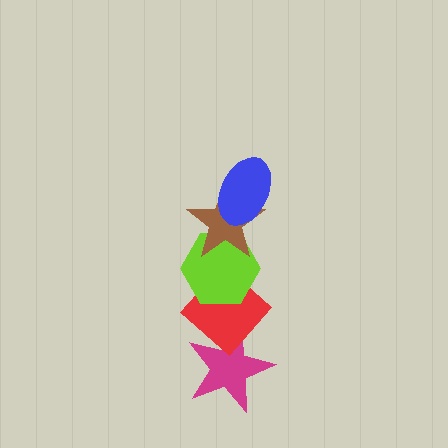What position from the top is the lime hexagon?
The lime hexagon is 3rd from the top.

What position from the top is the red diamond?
The red diamond is 4th from the top.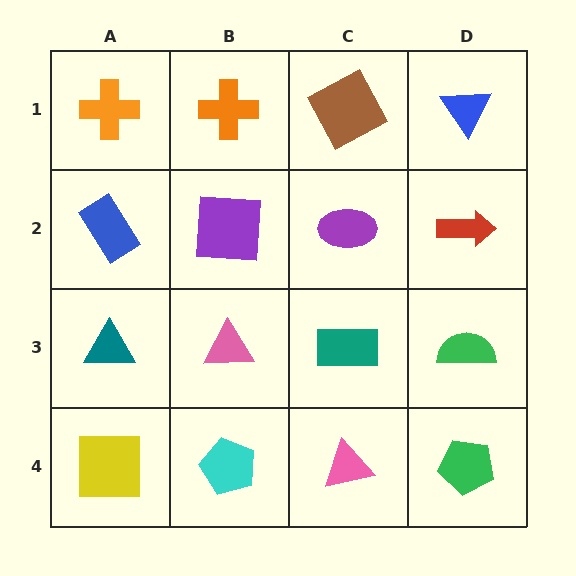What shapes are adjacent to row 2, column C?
A brown square (row 1, column C), a teal rectangle (row 3, column C), a purple square (row 2, column B), a red arrow (row 2, column D).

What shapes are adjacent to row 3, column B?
A purple square (row 2, column B), a cyan pentagon (row 4, column B), a teal triangle (row 3, column A), a teal rectangle (row 3, column C).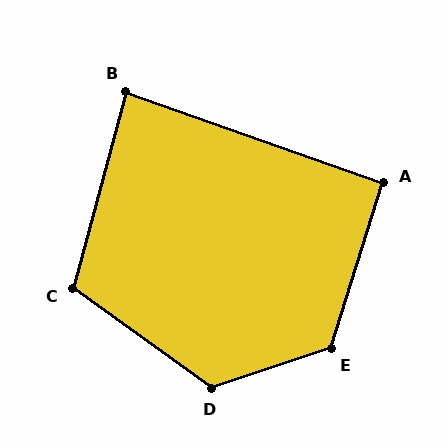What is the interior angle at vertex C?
Approximately 111 degrees (obtuse).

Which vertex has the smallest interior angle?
B, at approximately 86 degrees.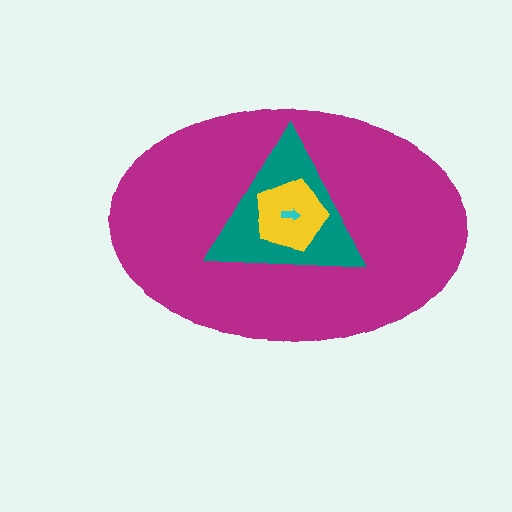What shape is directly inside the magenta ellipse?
The teal triangle.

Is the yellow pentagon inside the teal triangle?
Yes.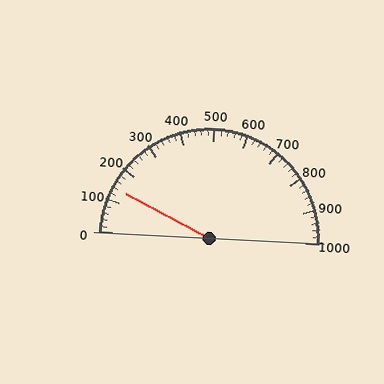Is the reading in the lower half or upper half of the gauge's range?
The reading is in the lower half of the range (0 to 1000).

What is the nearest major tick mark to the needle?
The nearest major tick mark is 100.